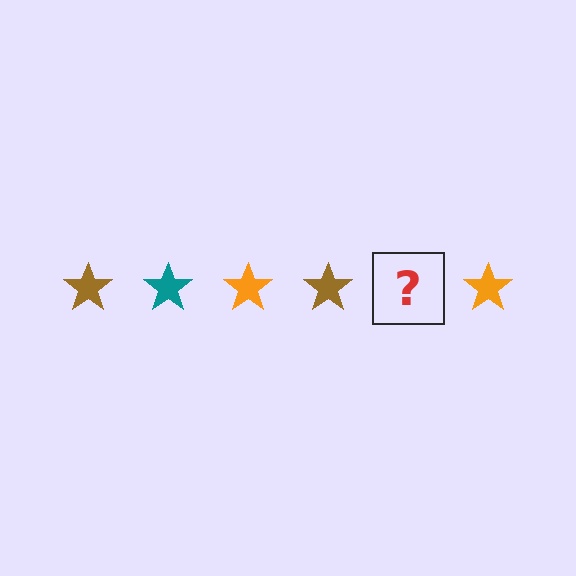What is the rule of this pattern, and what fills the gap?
The rule is that the pattern cycles through brown, teal, orange stars. The gap should be filled with a teal star.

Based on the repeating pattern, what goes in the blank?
The blank should be a teal star.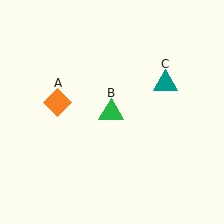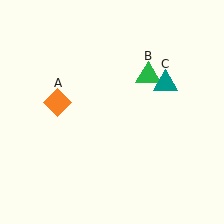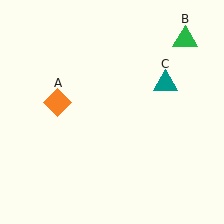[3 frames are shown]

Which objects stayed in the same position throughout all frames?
Orange diamond (object A) and teal triangle (object C) remained stationary.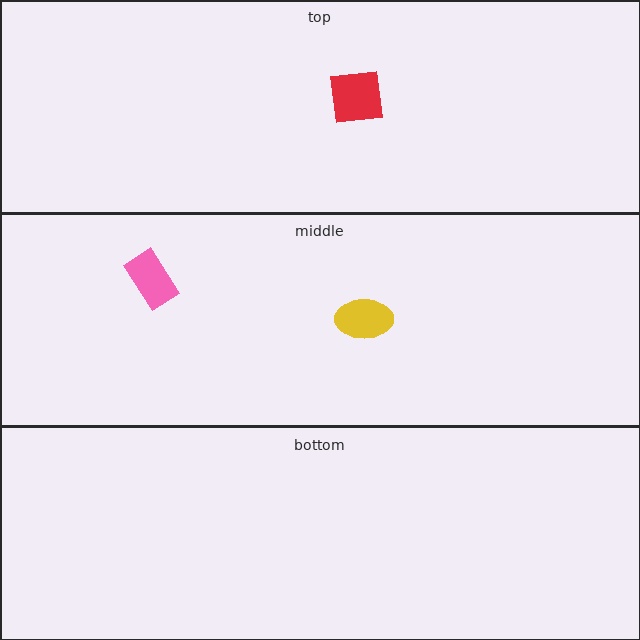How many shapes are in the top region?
1.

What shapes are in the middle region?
The pink rectangle, the yellow ellipse.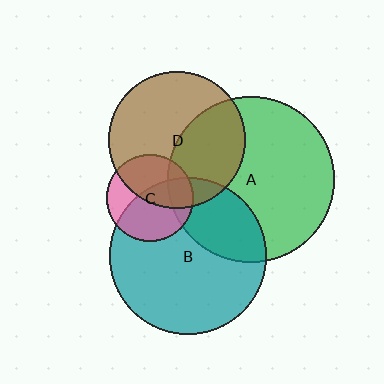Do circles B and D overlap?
Yes.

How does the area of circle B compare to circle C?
Approximately 3.2 times.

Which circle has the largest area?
Circle A (green).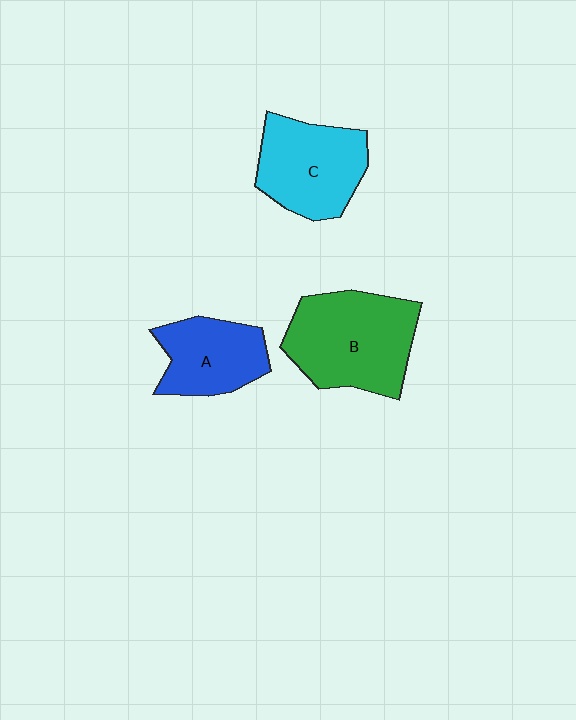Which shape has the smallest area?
Shape A (blue).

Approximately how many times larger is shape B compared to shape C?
Approximately 1.2 times.